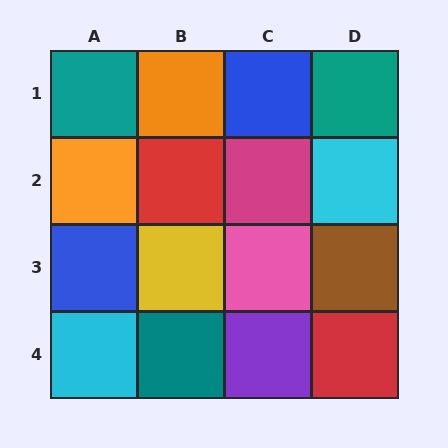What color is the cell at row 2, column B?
Red.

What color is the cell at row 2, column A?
Orange.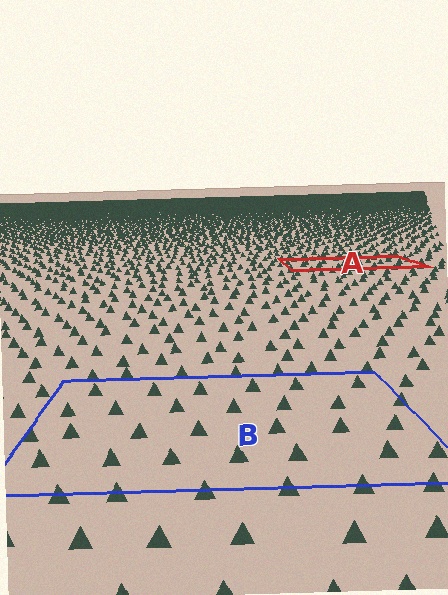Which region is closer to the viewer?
Region B is closer. The texture elements there are larger and more spread out.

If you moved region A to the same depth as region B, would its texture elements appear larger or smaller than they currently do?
They would appear larger. At a closer depth, the same texture elements are projected at a bigger on-screen size.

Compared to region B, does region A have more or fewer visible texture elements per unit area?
Region A has more texture elements per unit area — they are packed more densely because it is farther away.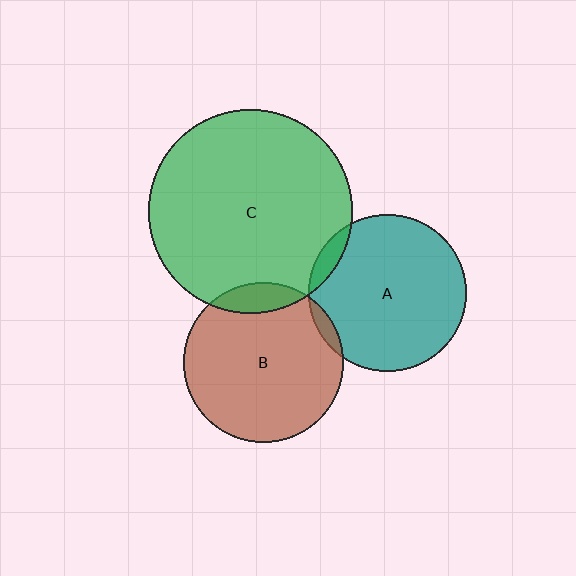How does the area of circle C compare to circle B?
Approximately 1.6 times.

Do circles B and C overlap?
Yes.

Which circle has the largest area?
Circle C (green).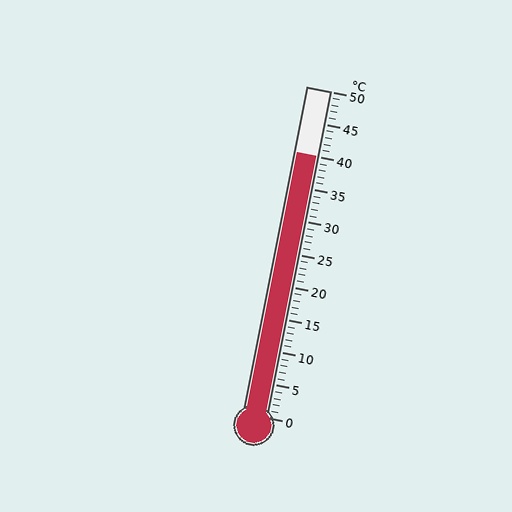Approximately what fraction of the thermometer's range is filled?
The thermometer is filled to approximately 80% of its range.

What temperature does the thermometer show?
The thermometer shows approximately 40°C.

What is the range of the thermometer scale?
The thermometer scale ranges from 0°C to 50°C.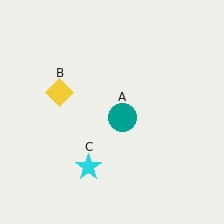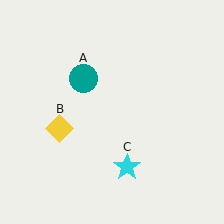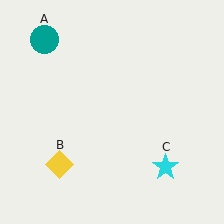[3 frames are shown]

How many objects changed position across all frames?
3 objects changed position: teal circle (object A), yellow diamond (object B), cyan star (object C).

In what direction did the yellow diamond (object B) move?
The yellow diamond (object B) moved down.